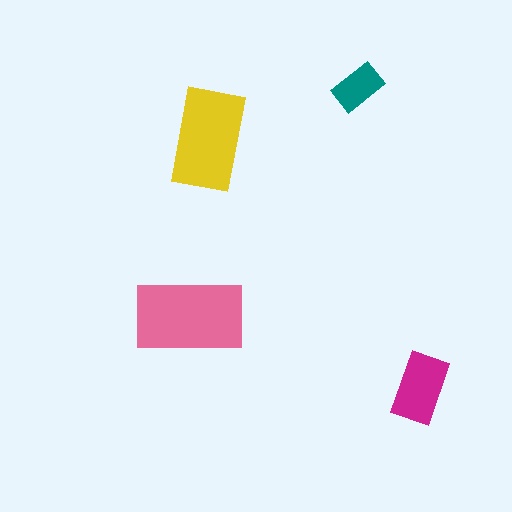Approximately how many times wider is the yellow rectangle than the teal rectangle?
About 2 times wider.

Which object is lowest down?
The magenta rectangle is bottommost.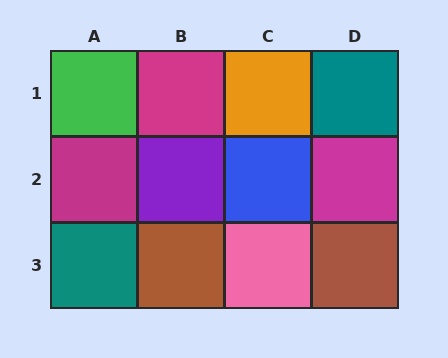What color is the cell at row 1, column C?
Orange.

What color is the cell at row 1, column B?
Magenta.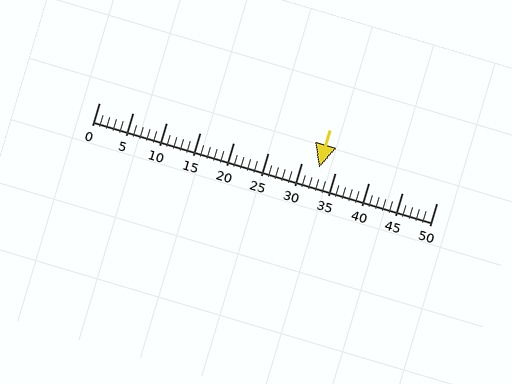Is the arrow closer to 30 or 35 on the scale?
The arrow is closer to 35.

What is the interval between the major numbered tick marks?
The major tick marks are spaced 5 units apart.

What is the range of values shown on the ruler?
The ruler shows values from 0 to 50.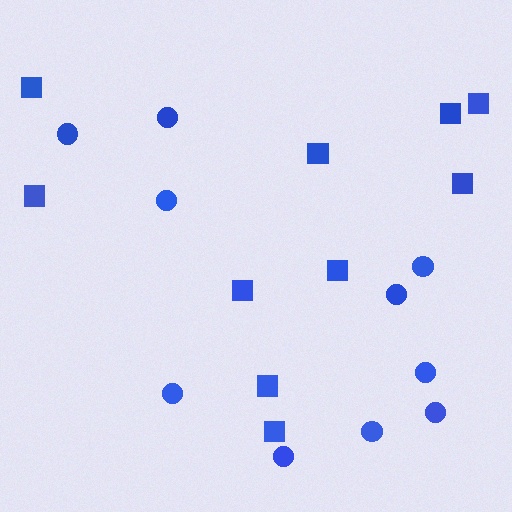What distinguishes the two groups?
There are 2 groups: one group of circles (10) and one group of squares (10).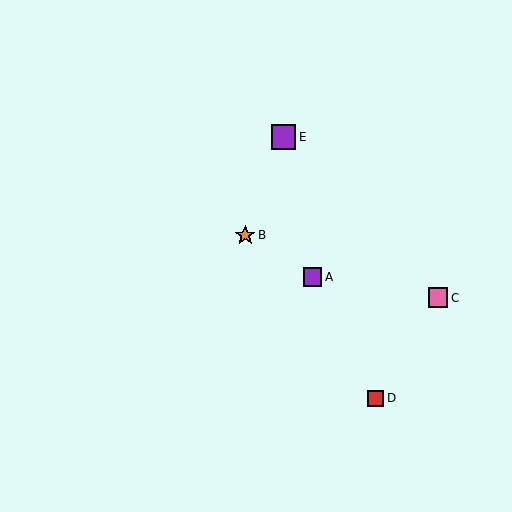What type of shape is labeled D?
Shape D is a red square.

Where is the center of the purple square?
The center of the purple square is at (313, 277).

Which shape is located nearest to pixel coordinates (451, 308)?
The pink square (labeled C) at (438, 298) is nearest to that location.